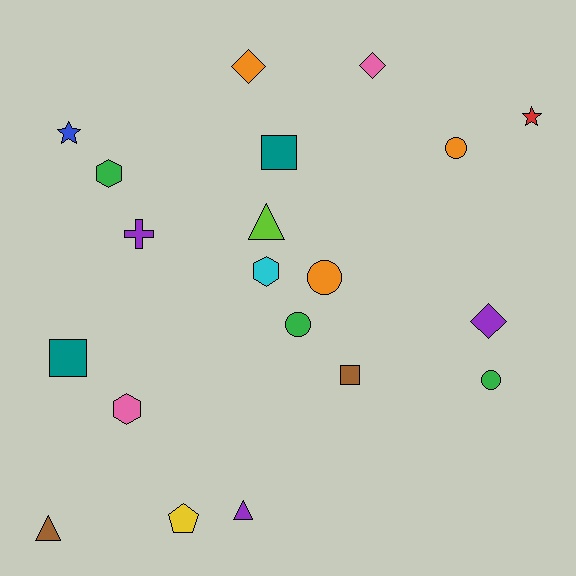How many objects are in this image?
There are 20 objects.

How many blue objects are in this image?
There is 1 blue object.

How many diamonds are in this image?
There are 3 diamonds.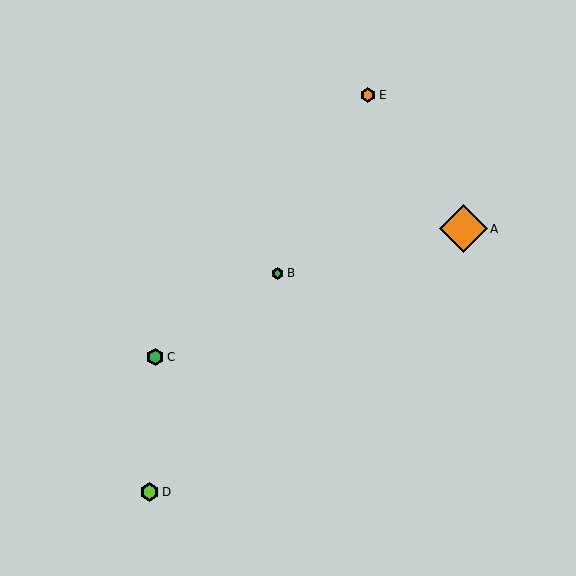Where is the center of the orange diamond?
The center of the orange diamond is at (463, 229).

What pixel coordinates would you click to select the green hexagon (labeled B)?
Click at (277, 273) to select the green hexagon B.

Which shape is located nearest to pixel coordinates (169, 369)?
The green hexagon (labeled C) at (155, 357) is nearest to that location.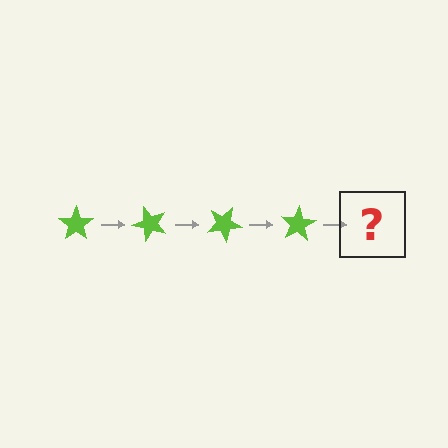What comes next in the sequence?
The next element should be a lime star rotated 200 degrees.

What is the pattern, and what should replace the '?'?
The pattern is that the star rotates 50 degrees each step. The '?' should be a lime star rotated 200 degrees.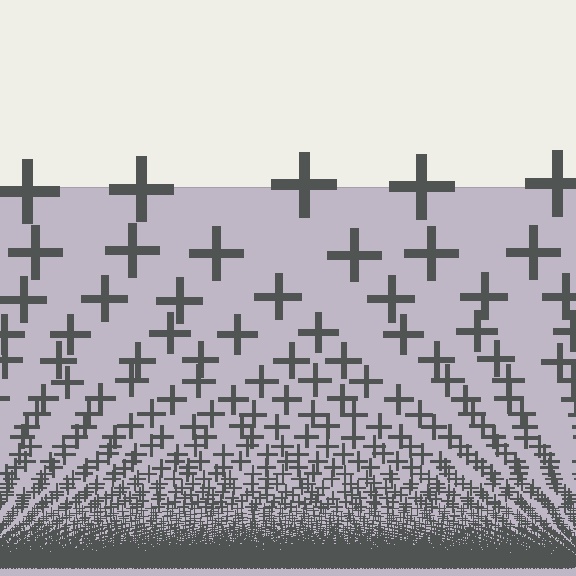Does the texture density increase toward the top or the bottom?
Density increases toward the bottom.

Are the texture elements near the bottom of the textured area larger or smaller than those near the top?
Smaller. The gradient is inverted — elements near the bottom are smaller and denser.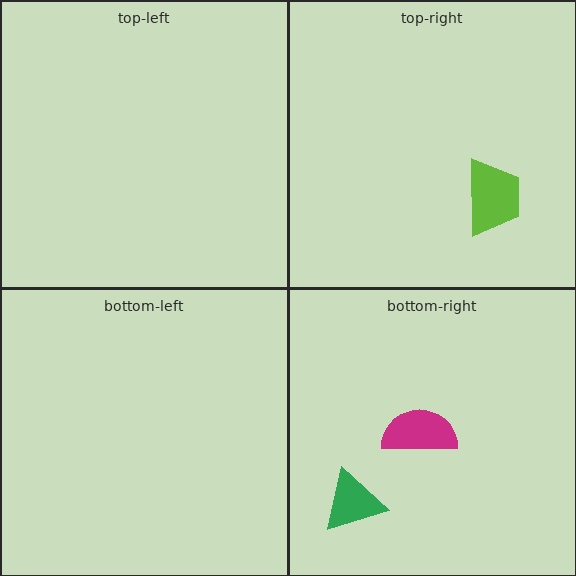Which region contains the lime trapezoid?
The top-right region.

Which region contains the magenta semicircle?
The bottom-right region.